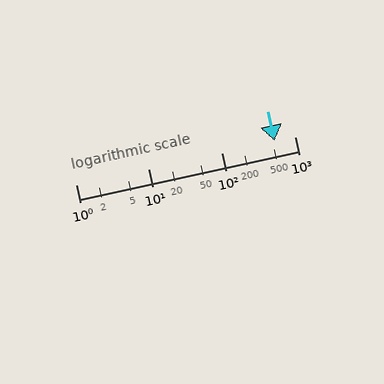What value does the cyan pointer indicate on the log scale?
The pointer indicates approximately 530.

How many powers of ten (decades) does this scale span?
The scale spans 3 decades, from 1 to 1000.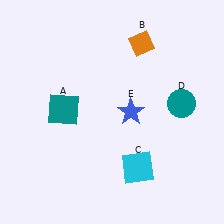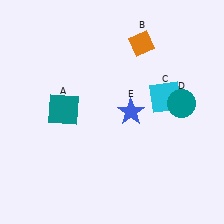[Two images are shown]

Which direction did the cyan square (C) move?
The cyan square (C) moved up.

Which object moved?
The cyan square (C) moved up.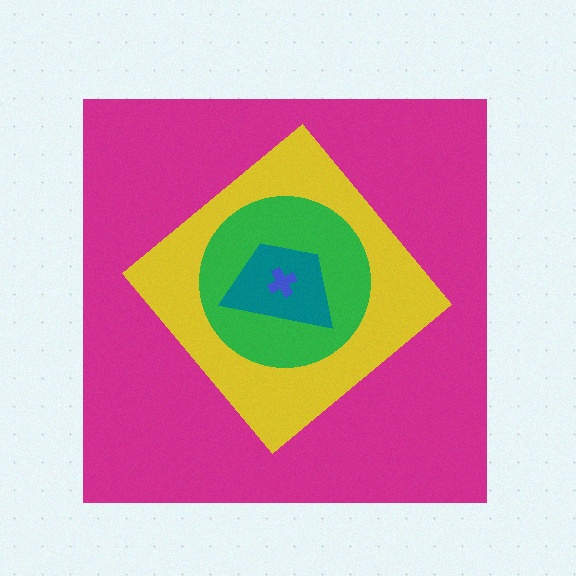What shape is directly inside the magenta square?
The yellow diamond.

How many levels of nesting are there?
5.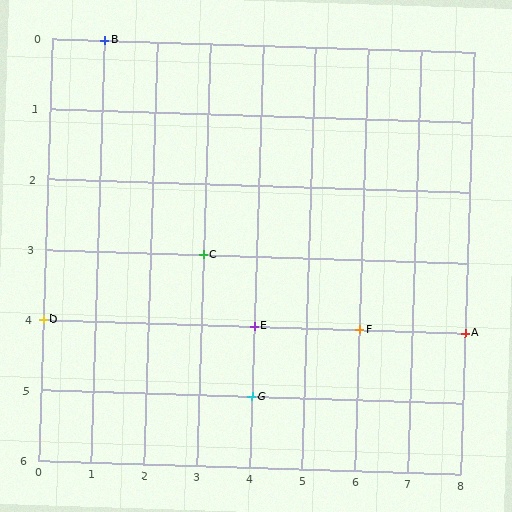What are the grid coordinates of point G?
Point G is at grid coordinates (4, 5).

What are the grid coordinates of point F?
Point F is at grid coordinates (6, 4).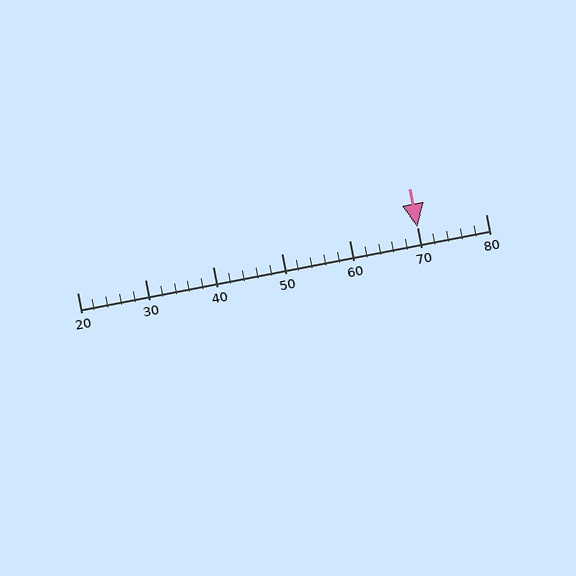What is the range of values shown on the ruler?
The ruler shows values from 20 to 80.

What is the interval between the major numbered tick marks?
The major tick marks are spaced 10 units apart.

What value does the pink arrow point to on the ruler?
The pink arrow points to approximately 70.